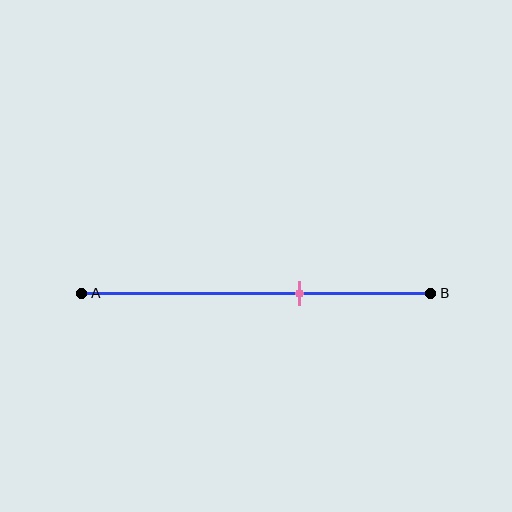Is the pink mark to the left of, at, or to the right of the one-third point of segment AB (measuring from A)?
The pink mark is to the right of the one-third point of segment AB.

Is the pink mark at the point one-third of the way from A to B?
No, the mark is at about 60% from A, not at the 33% one-third point.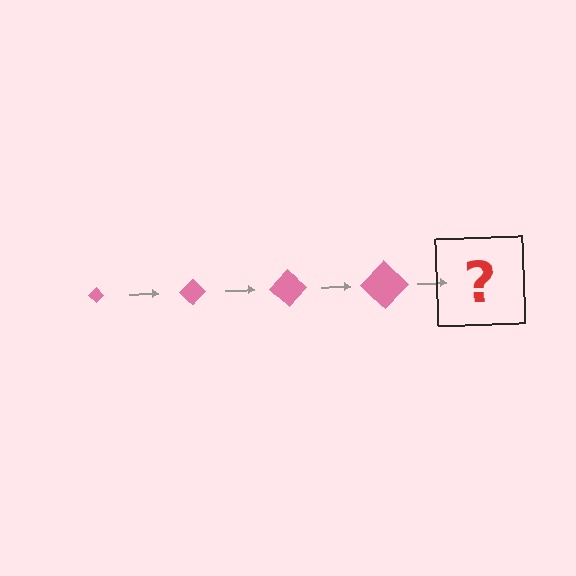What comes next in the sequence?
The next element should be a pink diamond, larger than the previous one.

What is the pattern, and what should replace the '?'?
The pattern is that the diamond gets progressively larger each step. The '?' should be a pink diamond, larger than the previous one.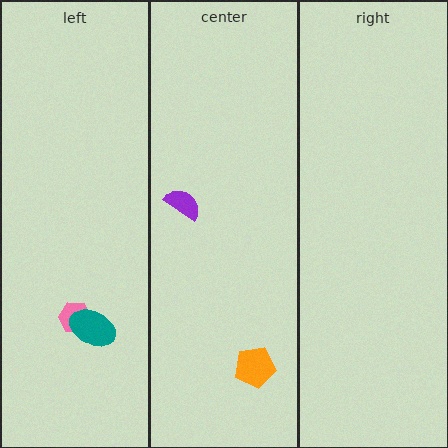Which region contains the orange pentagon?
The center region.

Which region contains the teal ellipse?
The left region.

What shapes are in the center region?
The orange pentagon, the purple semicircle.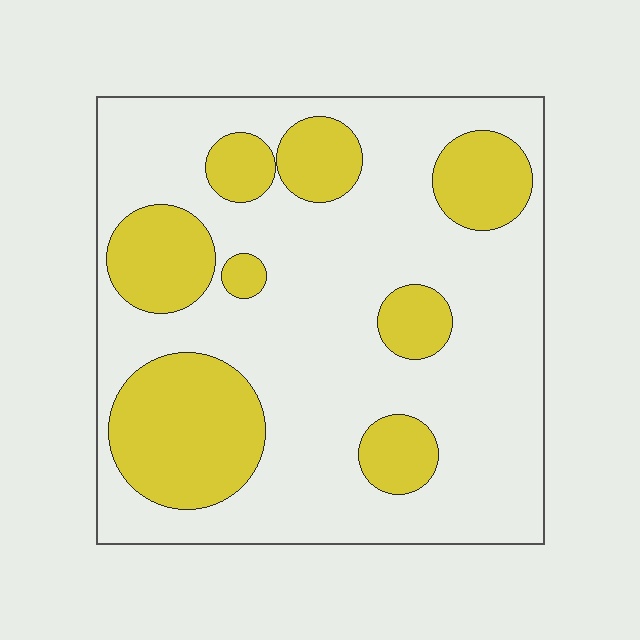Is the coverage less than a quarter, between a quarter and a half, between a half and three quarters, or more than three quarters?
Between a quarter and a half.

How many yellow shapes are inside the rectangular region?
8.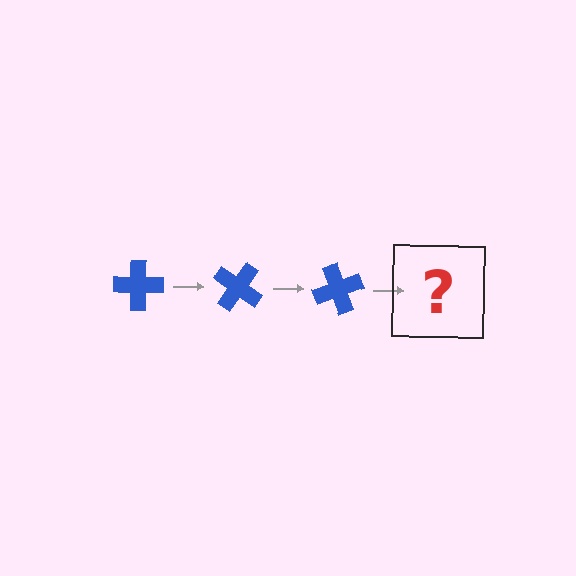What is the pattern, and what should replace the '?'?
The pattern is that the cross rotates 35 degrees each step. The '?' should be a blue cross rotated 105 degrees.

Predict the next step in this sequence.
The next step is a blue cross rotated 105 degrees.